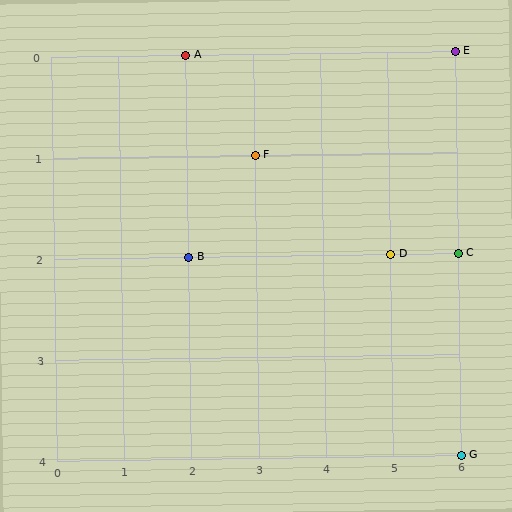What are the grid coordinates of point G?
Point G is at grid coordinates (6, 4).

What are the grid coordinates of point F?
Point F is at grid coordinates (3, 1).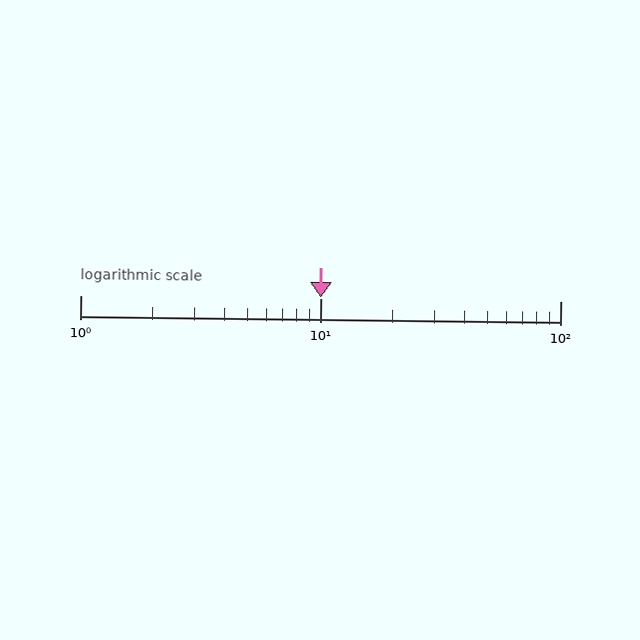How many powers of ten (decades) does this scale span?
The scale spans 2 decades, from 1 to 100.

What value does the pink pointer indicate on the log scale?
The pointer indicates approximately 10.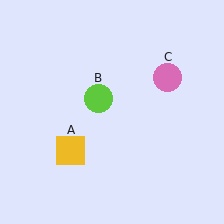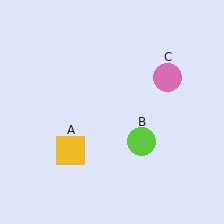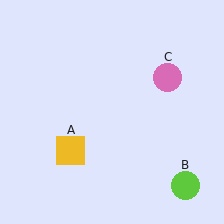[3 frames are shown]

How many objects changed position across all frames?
1 object changed position: lime circle (object B).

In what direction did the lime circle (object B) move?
The lime circle (object B) moved down and to the right.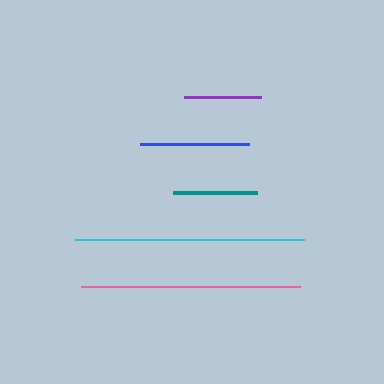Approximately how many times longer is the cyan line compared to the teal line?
The cyan line is approximately 2.7 times the length of the teal line.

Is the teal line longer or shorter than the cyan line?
The cyan line is longer than the teal line.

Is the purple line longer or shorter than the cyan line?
The cyan line is longer than the purple line.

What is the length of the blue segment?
The blue segment is approximately 109 pixels long.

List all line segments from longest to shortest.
From longest to shortest: cyan, pink, blue, teal, purple.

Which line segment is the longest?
The cyan line is the longest at approximately 229 pixels.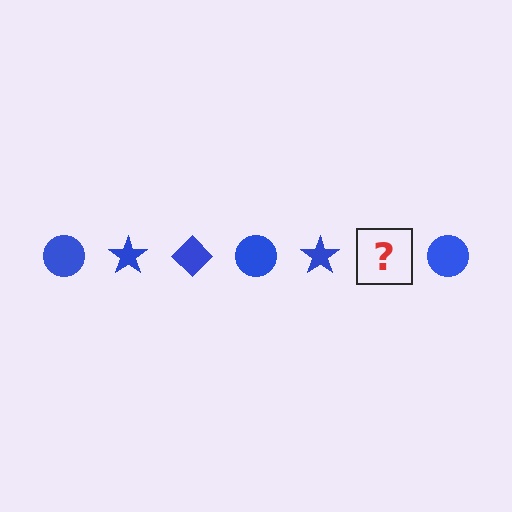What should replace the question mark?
The question mark should be replaced with a blue diamond.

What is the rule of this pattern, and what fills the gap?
The rule is that the pattern cycles through circle, star, diamond shapes in blue. The gap should be filled with a blue diamond.